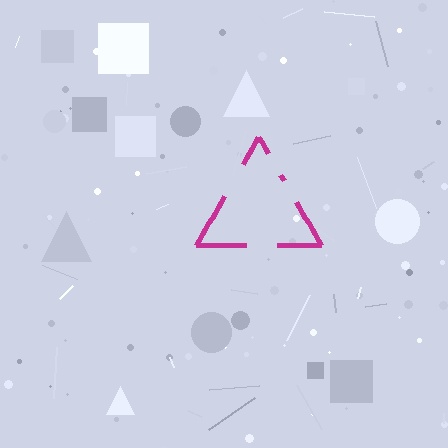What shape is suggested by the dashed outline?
The dashed outline suggests a triangle.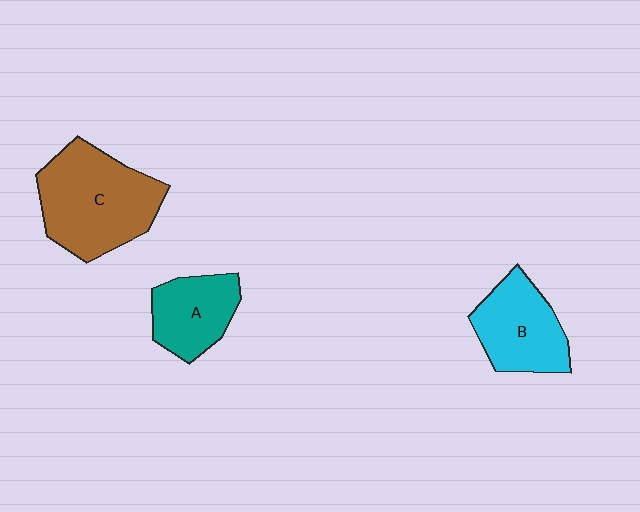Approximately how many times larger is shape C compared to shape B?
Approximately 1.5 times.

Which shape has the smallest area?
Shape A (teal).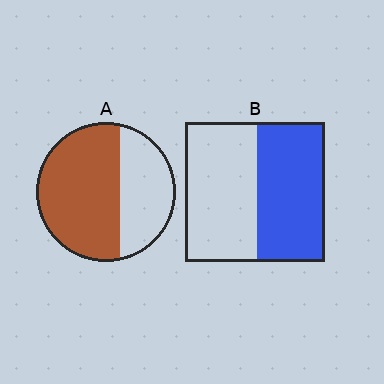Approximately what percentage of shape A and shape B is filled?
A is approximately 65% and B is approximately 50%.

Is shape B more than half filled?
Roughly half.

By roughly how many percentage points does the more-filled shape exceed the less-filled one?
By roughly 15 percentage points (A over B).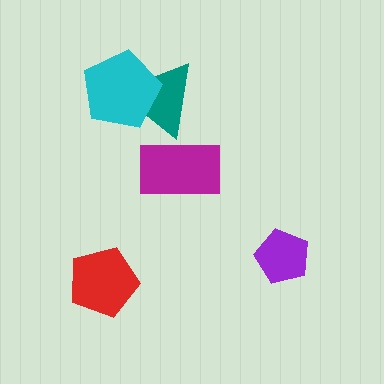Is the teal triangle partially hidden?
Yes, it is partially covered by another shape.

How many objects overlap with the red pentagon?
0 objects overlap with the red pentagon.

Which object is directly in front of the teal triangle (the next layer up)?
The cyan pentagon is directly in front of the teal triangle.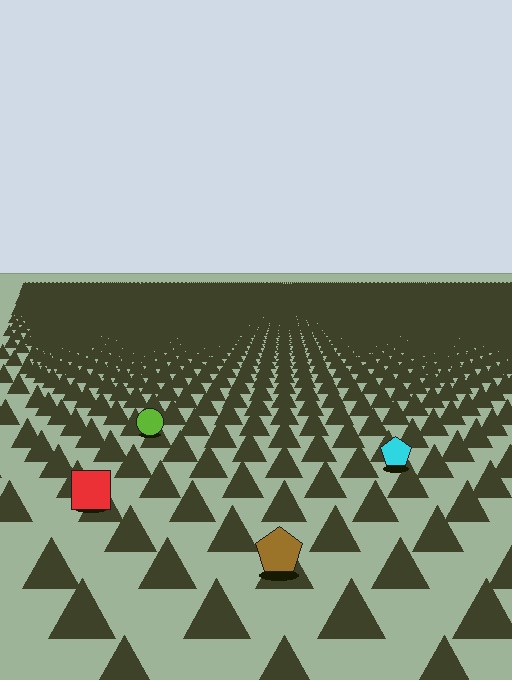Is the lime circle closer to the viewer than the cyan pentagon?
No. The cyan pentagon is closer — you can tell from the texture gradient: the ground texture is coarser near it.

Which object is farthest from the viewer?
The lime circle is farthest from the viewer. It appears smaller and the ground texture around it is denser.